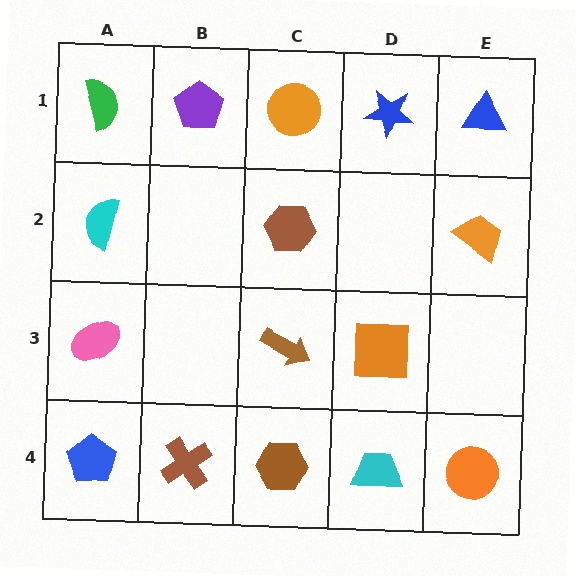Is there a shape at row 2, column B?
No, that cell is empty.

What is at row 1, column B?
A purple pentagon.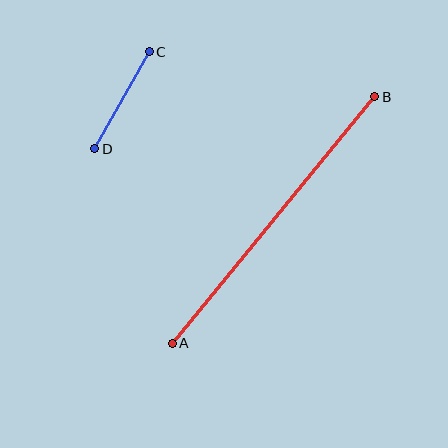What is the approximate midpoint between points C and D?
The midpoint is at approximately (122, 100) pixels.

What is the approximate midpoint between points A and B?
The midpoint is at approximately (274, 220) pixels.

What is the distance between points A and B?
The distance is approximately 319 pixels.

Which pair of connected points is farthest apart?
Points A and B are farthest apart.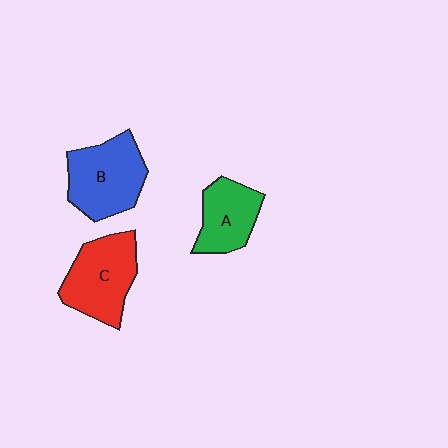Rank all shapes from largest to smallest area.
From largest to smallest: B (blue), C (red), A (green).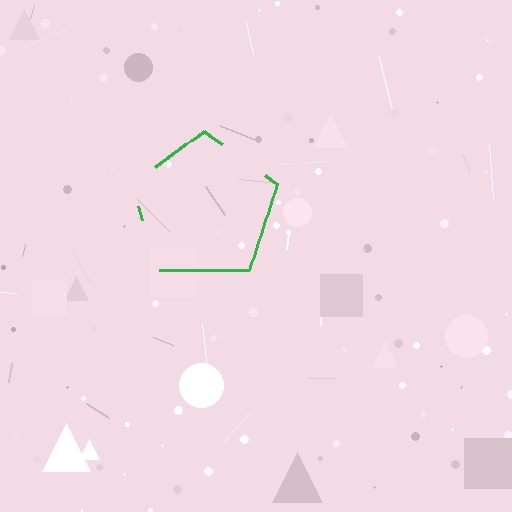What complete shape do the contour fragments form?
The contour fragments form a pentagon.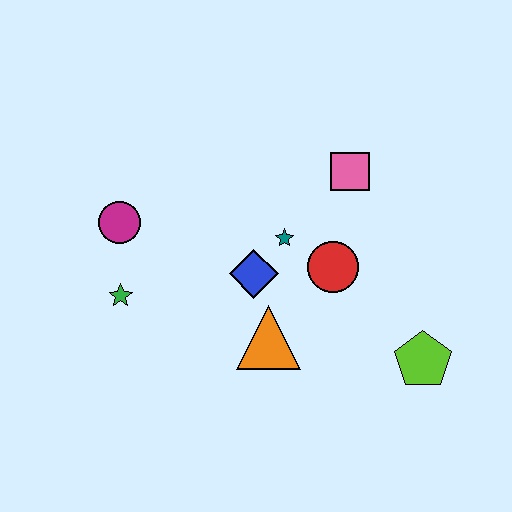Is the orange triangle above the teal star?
No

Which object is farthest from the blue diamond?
The lime pentagon is farthest from the blue diamond.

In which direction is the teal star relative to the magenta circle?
The teal star is to the right of the magenta circle.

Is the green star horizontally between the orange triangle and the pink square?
No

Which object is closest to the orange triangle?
The blue diamond is closest to the orange triangle.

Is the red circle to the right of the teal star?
Yes